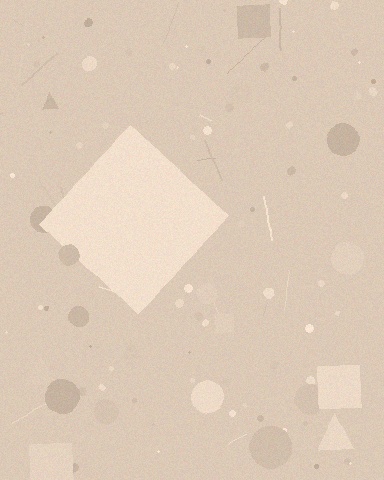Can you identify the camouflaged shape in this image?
The camouflaged shape is a diamond.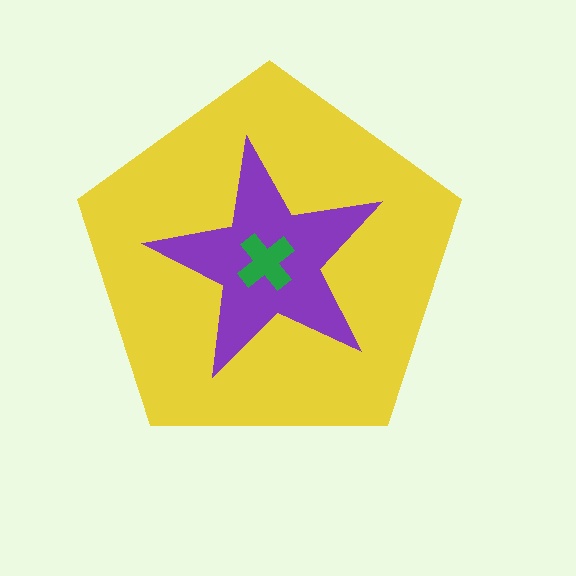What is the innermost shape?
The green cross.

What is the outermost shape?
The yellow pentagon.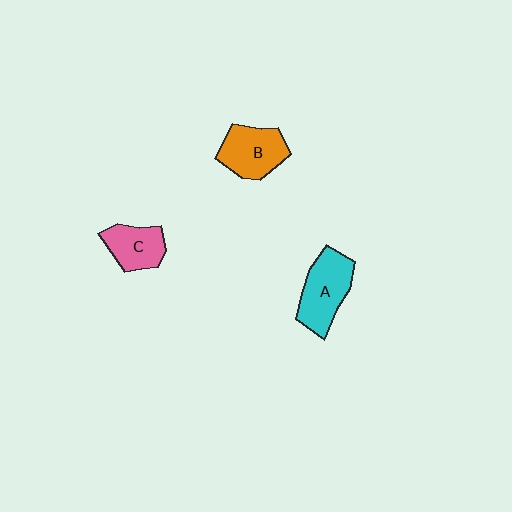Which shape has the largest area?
Shape A (cyan).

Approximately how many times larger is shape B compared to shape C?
Approximately 1.3 times.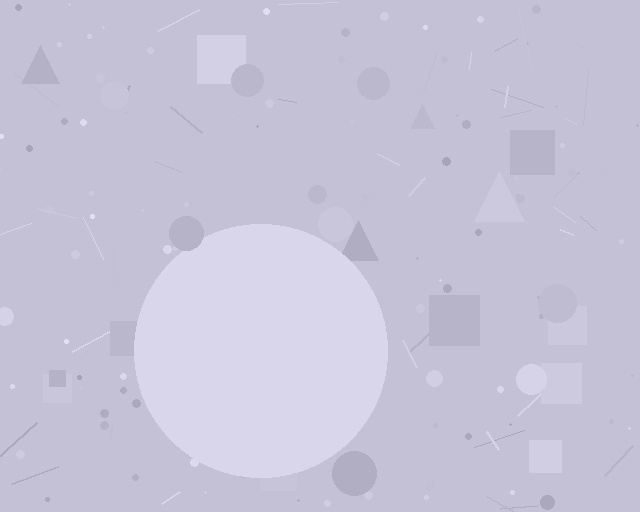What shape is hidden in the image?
A circle is hidden in the image.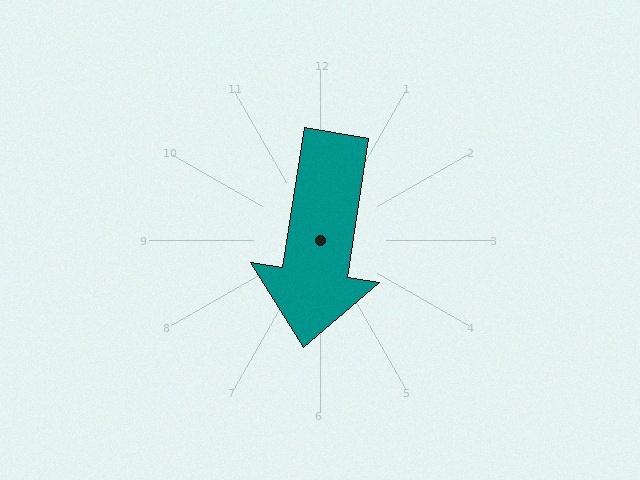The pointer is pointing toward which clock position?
Roughly 6 o'clock.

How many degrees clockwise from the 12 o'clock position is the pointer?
Approximately 189 degrees.